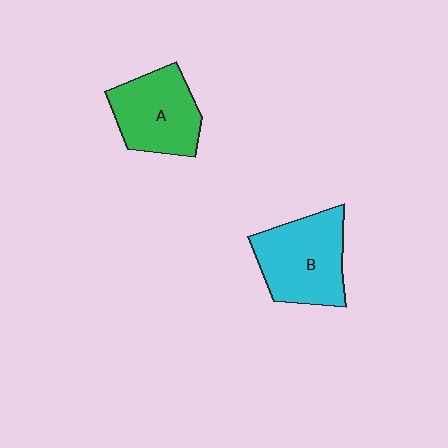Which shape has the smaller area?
Shape A (green).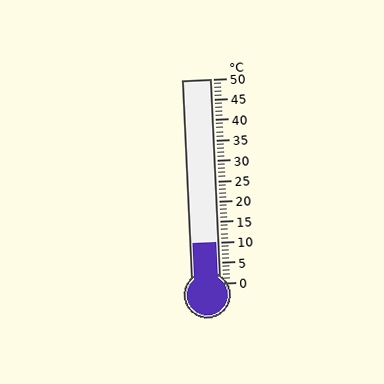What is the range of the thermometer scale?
The thermometer scale ranges from 0°C to 50°C.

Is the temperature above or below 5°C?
The temperature is above 5°C.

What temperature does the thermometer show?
The thermometer shows approximately 10°C.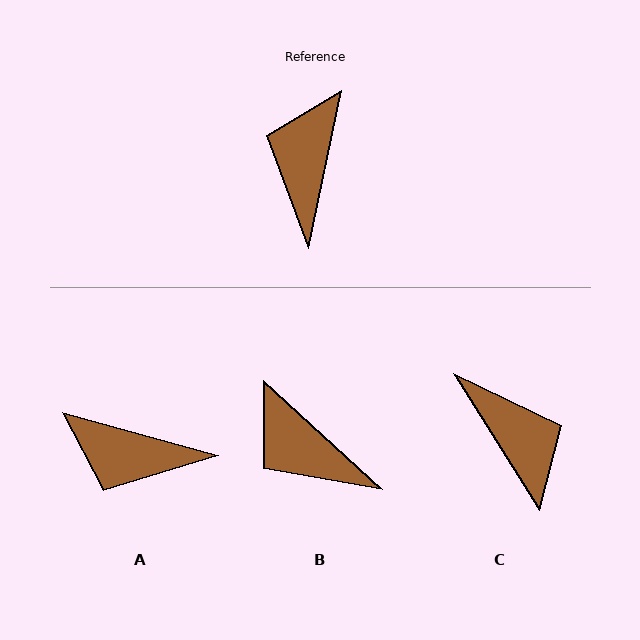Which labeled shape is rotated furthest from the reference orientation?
C, about 136 degrees away.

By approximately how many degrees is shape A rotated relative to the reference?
Approximately 87 degrees counter-clockwise.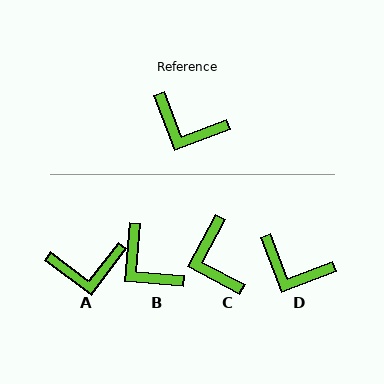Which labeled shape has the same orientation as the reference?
D.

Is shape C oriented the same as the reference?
No, it is off by about 48 degrees.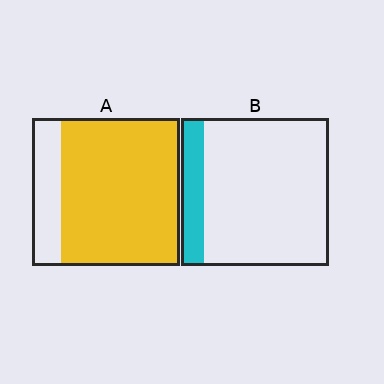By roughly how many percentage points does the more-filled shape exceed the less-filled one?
By roughly 65 percentage points (A over B).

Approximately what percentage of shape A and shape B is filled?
A is approximately 80% and B is approximately 15%.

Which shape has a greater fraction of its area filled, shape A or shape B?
Shape A.